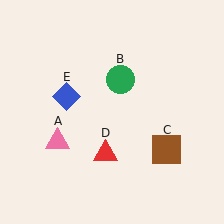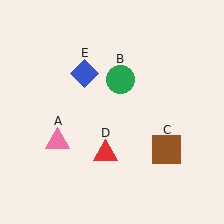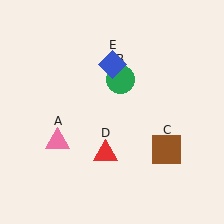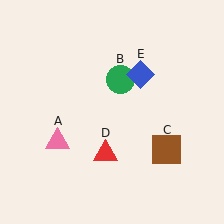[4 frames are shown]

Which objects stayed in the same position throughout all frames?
Pink triangle (object A) and green circle (object B) and brown square (object C) and red triangle (object D) remained stationary.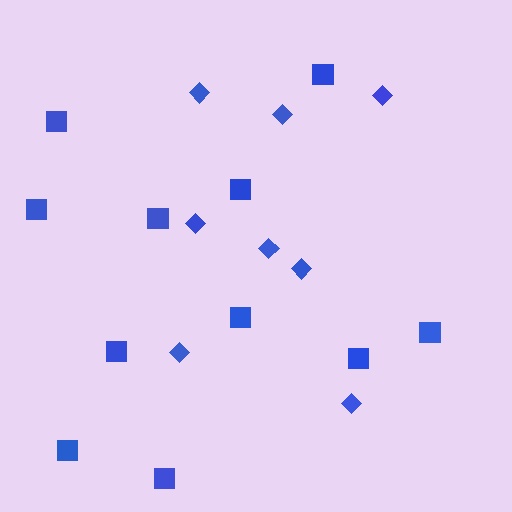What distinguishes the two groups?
There are 2 groups: one group of diamonds (8) and one group of squares (11).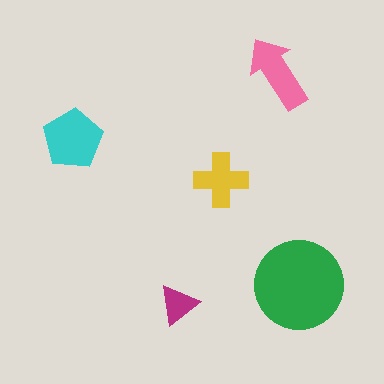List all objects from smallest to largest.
The magenta triangle, the yellow cross, the pink arrow, the cyan pentagon, the green circle.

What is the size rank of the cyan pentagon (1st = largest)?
2nd.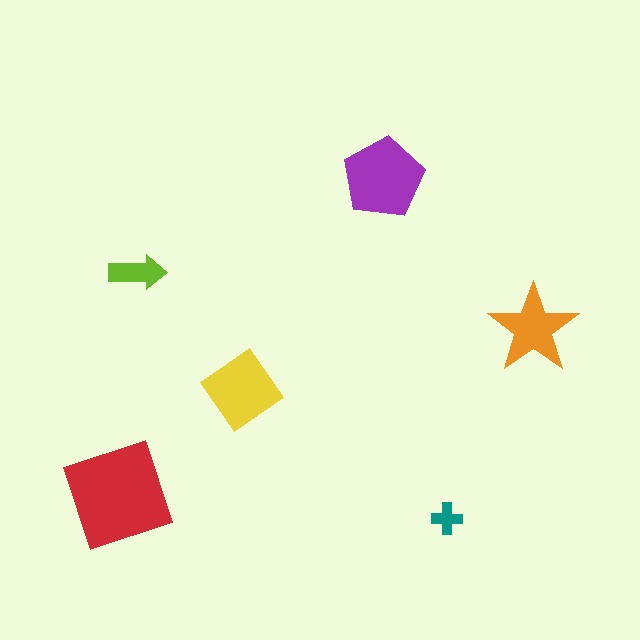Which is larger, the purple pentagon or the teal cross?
The purple pentagon.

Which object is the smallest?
The teal cross.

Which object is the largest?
The red square.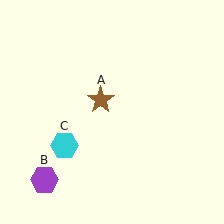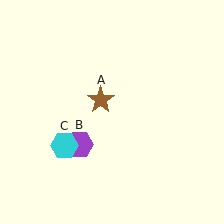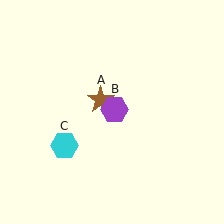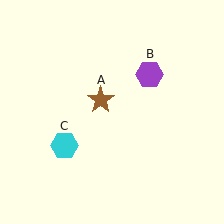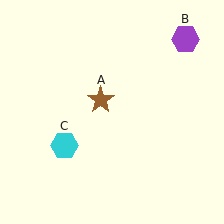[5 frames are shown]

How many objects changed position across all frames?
1 object changed position: purple hexagon (object B).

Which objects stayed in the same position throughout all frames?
Brown star (object A) and cyan hexagon (object C) remained stationary.